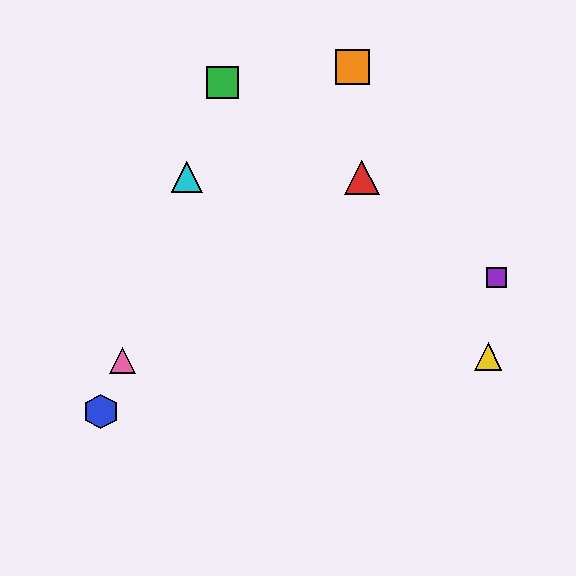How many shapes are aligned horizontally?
2 shapes (the red triangle, the cyan triangle) are aligned horizontally.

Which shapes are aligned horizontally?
The red triangle, the cyan triangle are aligned horizontally.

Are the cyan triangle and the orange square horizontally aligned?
No, the cyan triangle is at y≈177 and the orange square is at y≈67.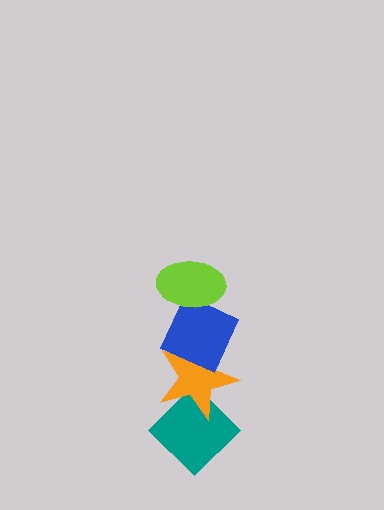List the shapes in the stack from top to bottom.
From top to bottom: the lime ellipse, the blue diamond, the orange star, the teal diamond.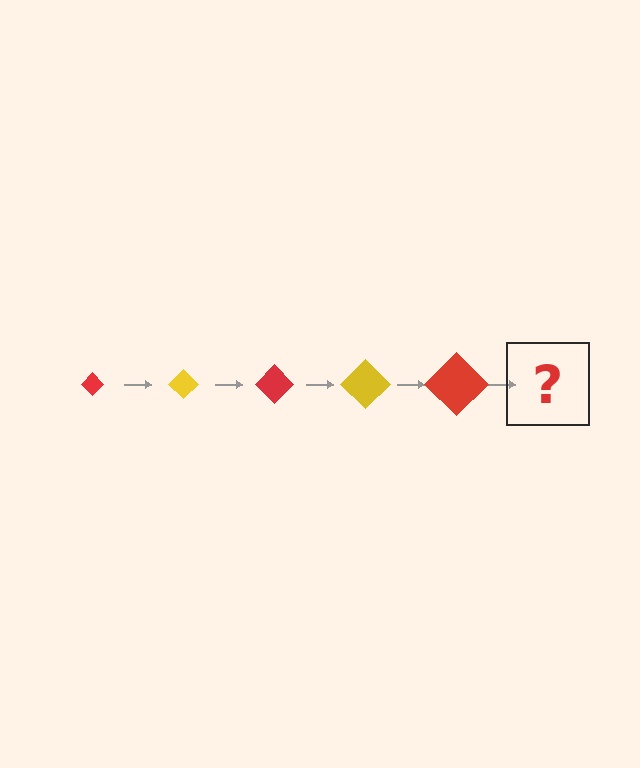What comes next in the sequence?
The next element should be a yellow diamond, larger than the previous one.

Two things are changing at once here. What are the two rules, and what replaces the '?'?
The two rules are that the diamond grows larger each step and the color cycles through red and yellow. The '?' should be a yellow diamond, larger than the previous one.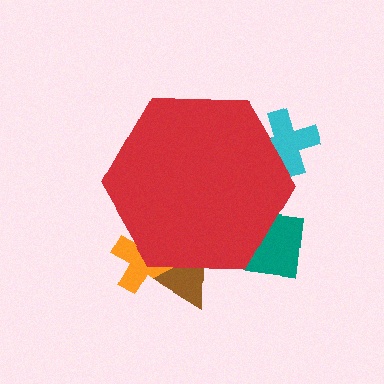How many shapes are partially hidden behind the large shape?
4 shapes are partially hidden.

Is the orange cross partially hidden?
Yes, the orange cross is partially hidden behind the red hexagon.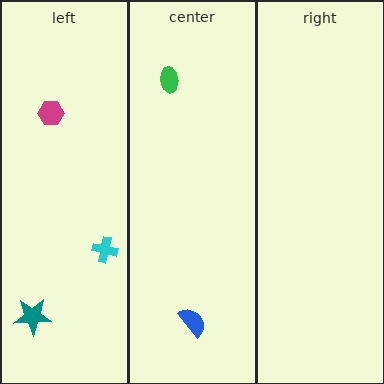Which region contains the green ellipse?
The center region.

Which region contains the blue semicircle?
The center region.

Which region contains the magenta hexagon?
The left region.